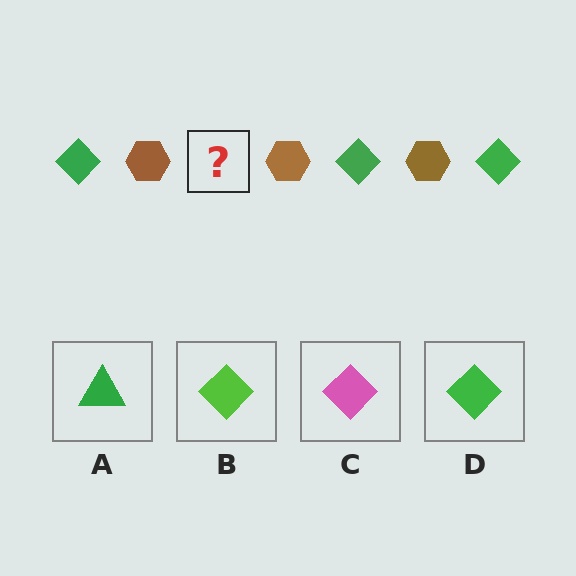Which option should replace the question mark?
Option D.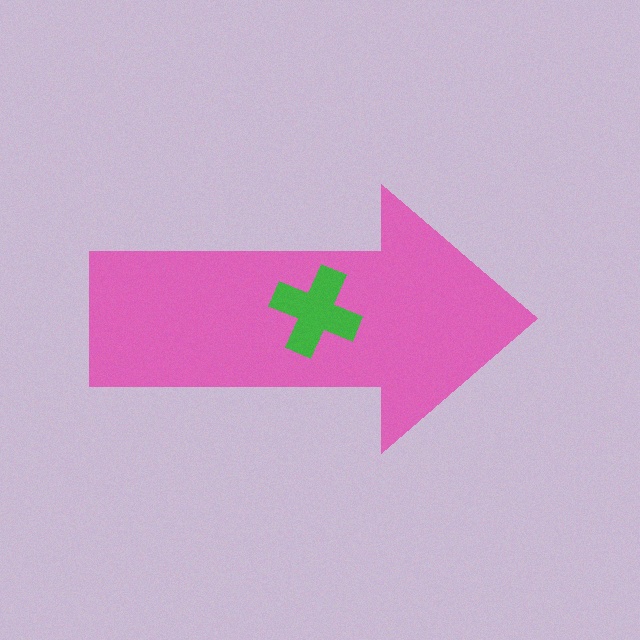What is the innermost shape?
The green cross.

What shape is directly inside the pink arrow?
The green cross.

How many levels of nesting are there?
2.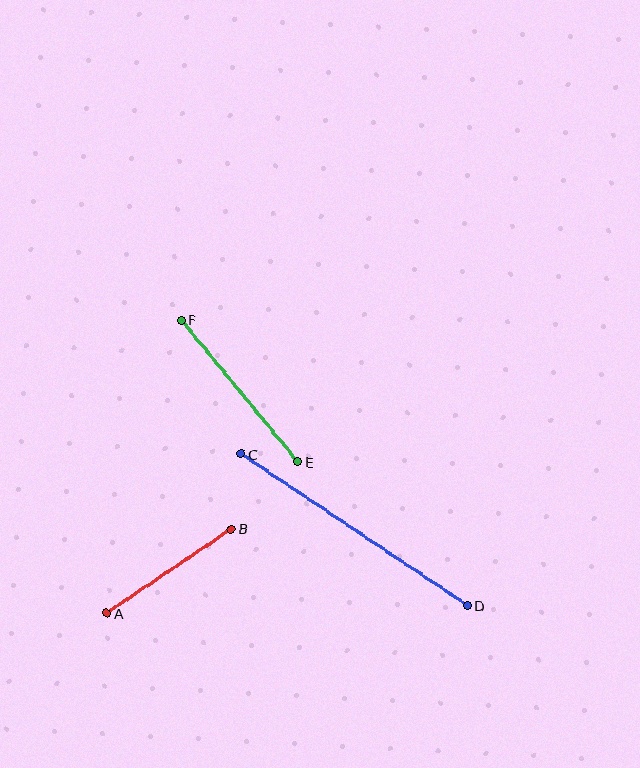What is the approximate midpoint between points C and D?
The midpoint is at approximately (354, 530) pixels.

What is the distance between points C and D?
The distance is approximately 272 pixels.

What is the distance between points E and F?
The distance is approximately 183 pixels.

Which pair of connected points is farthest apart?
Points C and D are farthest apart.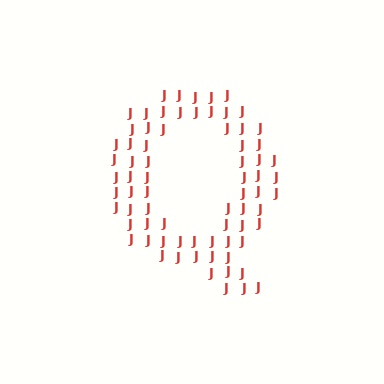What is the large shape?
The large shape is the letter Q.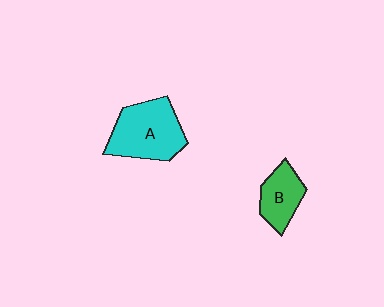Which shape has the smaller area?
Shape B (green).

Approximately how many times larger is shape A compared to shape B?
Approximately 1.7 times.